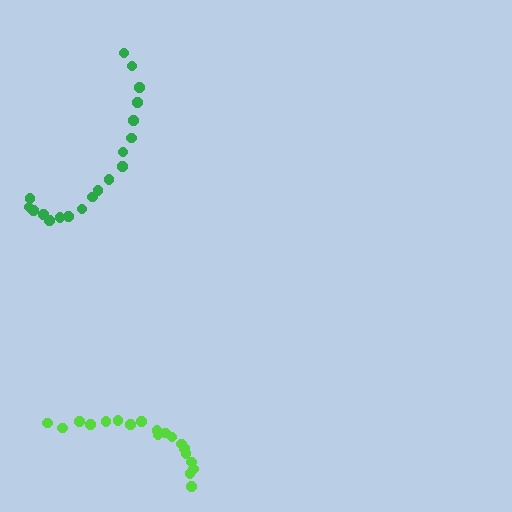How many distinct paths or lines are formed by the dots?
There are 2 distinct paths.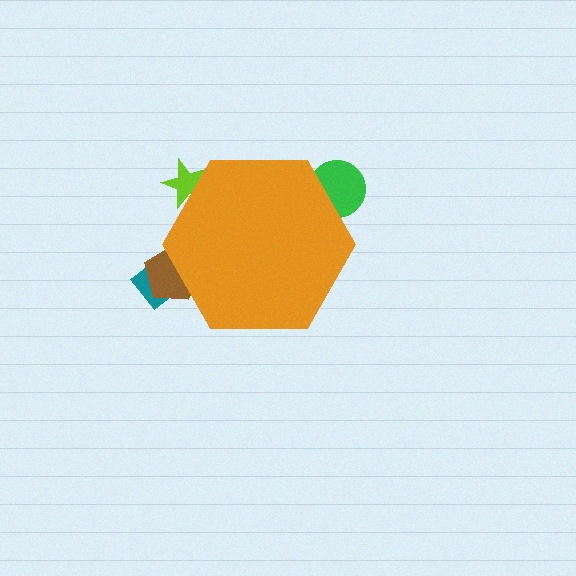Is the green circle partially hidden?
Yes, the green circle is partially hidden behind the orange hexagon.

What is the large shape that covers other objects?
An orange hexagon.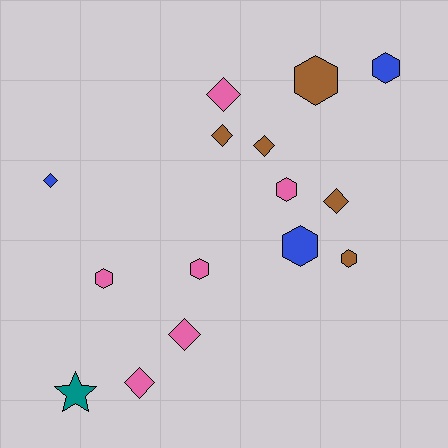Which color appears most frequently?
Pink, with 6 objects.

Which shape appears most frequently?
Hexagon, with 7 objects.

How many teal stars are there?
There is 1 teal star.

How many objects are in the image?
There are 15 objects.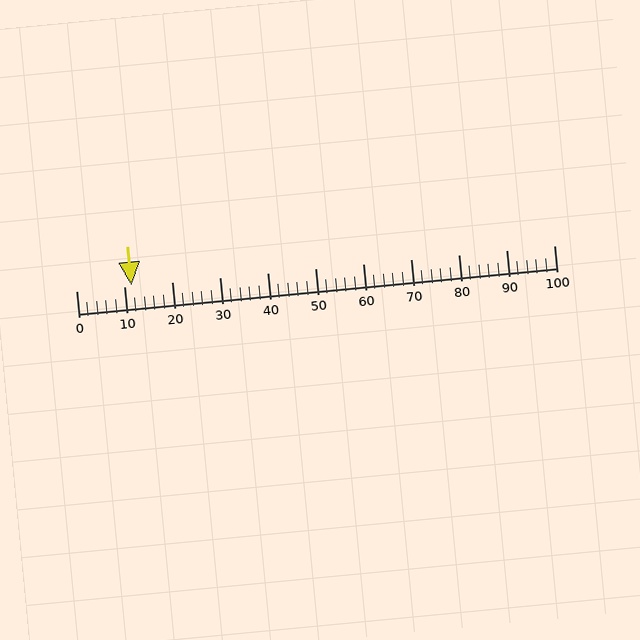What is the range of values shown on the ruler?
The ruler shows values from 0 to 100.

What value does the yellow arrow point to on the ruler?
The yellow arrow points to approximately 12.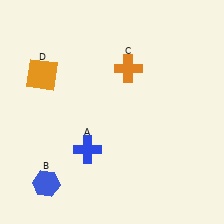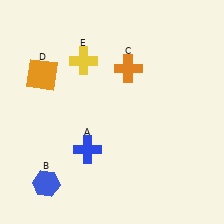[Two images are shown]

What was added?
A yellow cross (E) was added in Image 2.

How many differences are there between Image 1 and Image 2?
There is 1 difference between the two images.